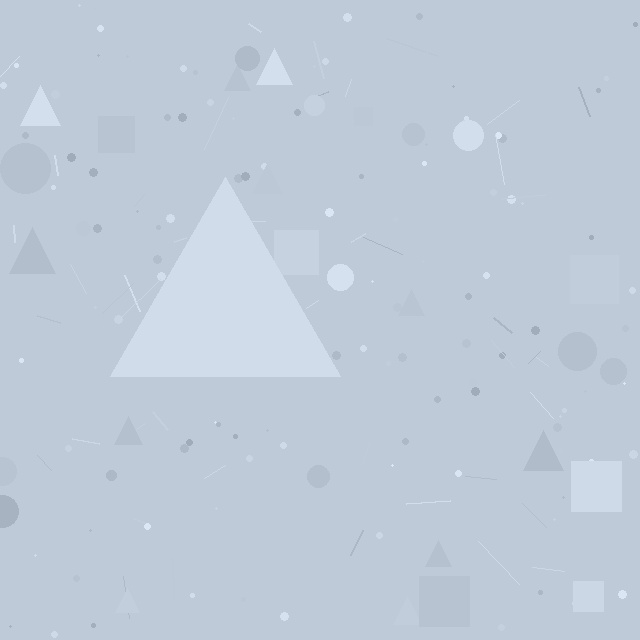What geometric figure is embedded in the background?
A triangle is embedded in the background.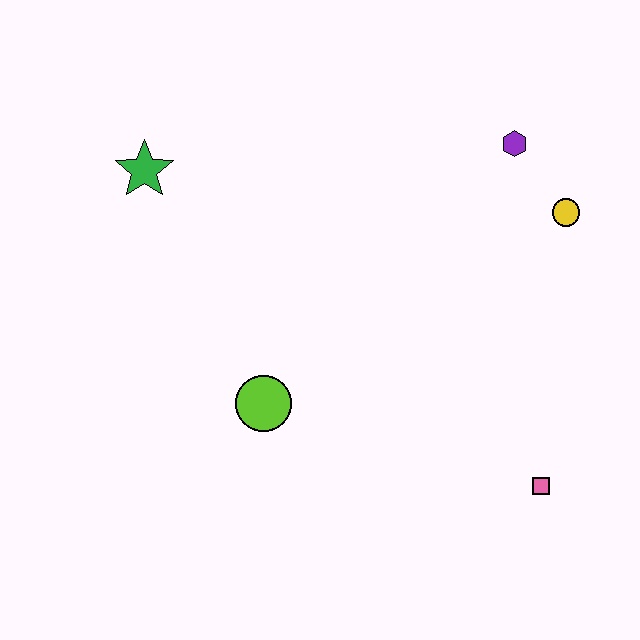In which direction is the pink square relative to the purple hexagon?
The pink square is below the purple hexagon.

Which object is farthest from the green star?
The pink square is farthest from the green star.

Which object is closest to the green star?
The lime circle is closest to the green star.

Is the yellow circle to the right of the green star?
Yes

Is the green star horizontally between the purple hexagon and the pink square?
No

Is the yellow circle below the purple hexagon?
Yes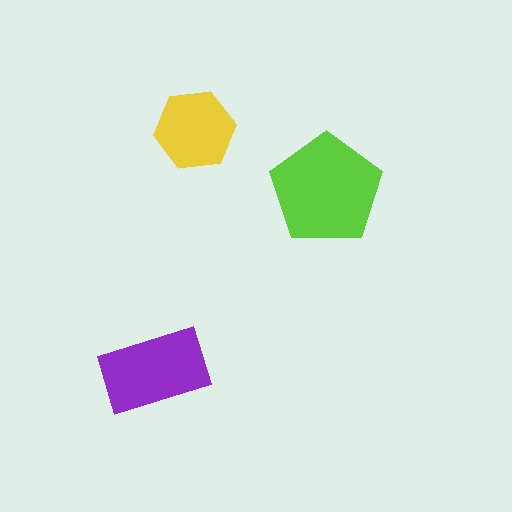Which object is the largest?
The lime pentagon.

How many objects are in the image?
There are 3 objects in the image.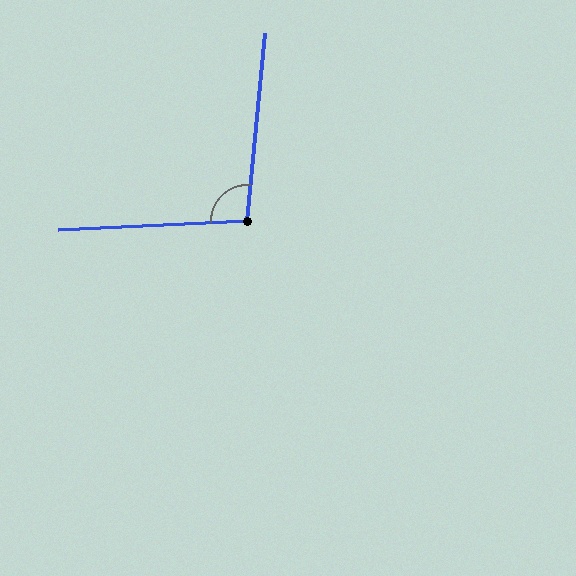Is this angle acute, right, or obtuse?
It is obtuse.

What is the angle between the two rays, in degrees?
Approximately 98 degrees.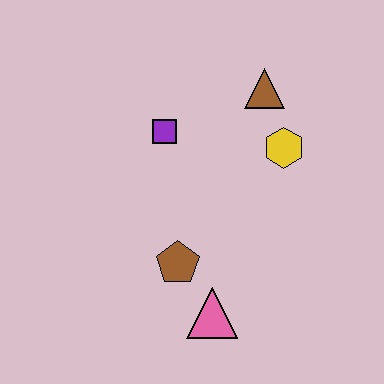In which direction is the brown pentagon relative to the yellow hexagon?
The brown pentagon is below the yellow hexagon.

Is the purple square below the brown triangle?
Yes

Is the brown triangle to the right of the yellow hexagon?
No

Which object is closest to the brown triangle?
The yellow hexagon is closest to the brown triangle.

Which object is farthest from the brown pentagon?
The brown triangle is farthest from the brown pentagon.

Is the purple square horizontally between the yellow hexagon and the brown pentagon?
No